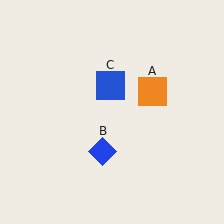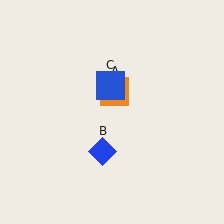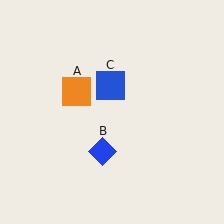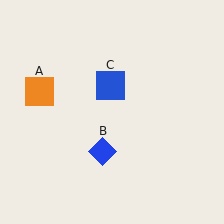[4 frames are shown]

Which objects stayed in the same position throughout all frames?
Blue diamond (object B) and blue square (object C) remained stationary.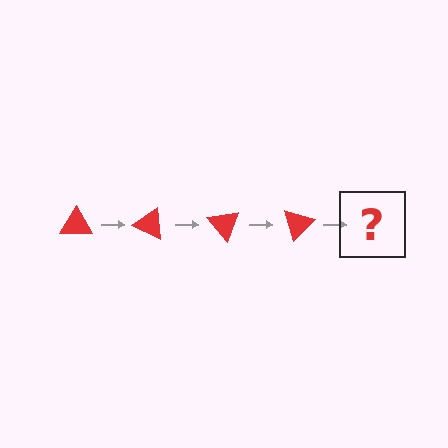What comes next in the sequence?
The next element should be a red triangle rotated 100 degrees.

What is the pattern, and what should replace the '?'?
The pattern is that the triangle rotates 25 degrees each step. The '?' should be a red triangle rotated 100 degrees.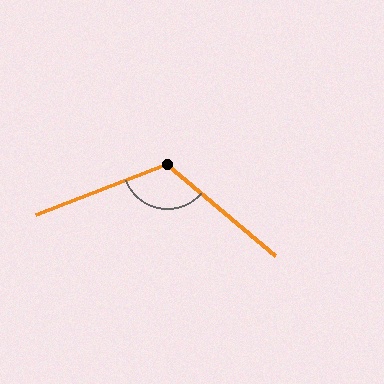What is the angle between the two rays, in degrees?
Approximately 119 degrees.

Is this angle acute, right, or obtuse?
It is obtuse.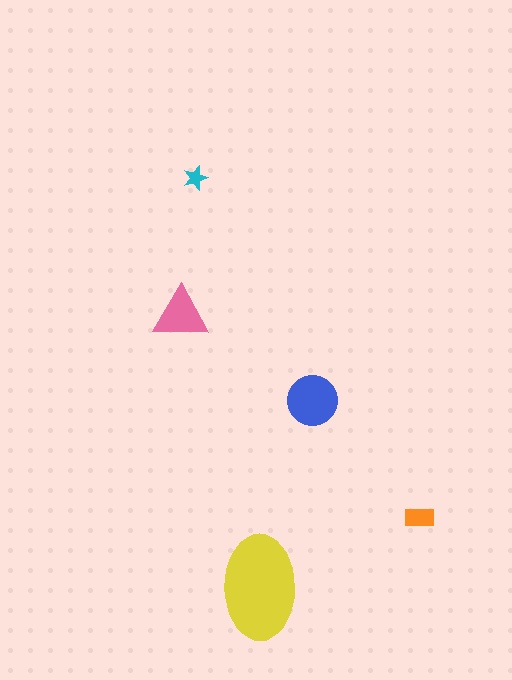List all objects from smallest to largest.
The cyan star, the orange rectangle, the pink triangle, the blue circle, the yellow ellipse.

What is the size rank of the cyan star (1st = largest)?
5th.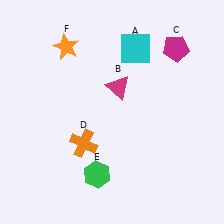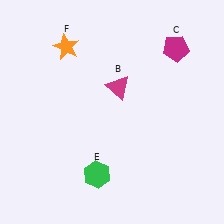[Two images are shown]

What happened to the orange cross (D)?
The orange cross (D) was removed in Image 2. It was in the bottom-left area of Image 1.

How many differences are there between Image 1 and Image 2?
There are 2 differences between the two images.